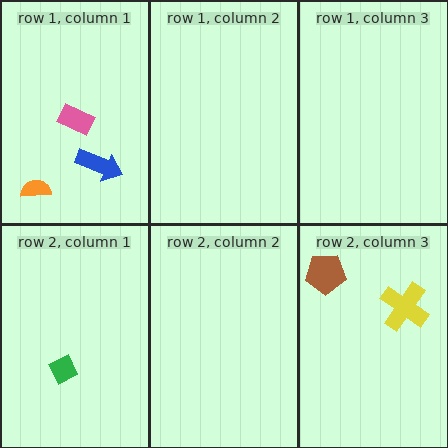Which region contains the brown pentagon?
The row 2, column 3 region.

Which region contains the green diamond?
The row 2, column 1 region.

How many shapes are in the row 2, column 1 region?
1.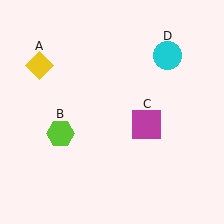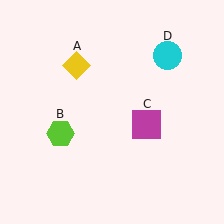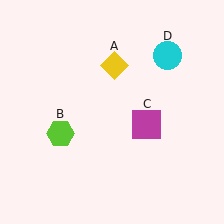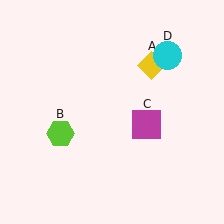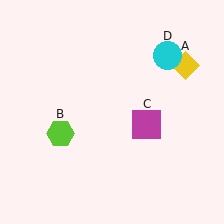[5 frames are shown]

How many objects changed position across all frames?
1 object changed position: yellow diamond (object A).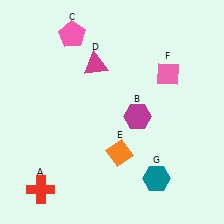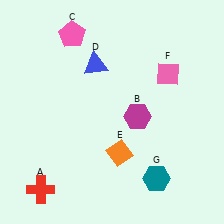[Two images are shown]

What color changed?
The triangle (D) changed from magenta in Image 1 to blue in Image 2.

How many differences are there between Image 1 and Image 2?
There is 1 difference between the two images.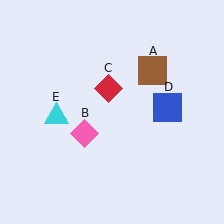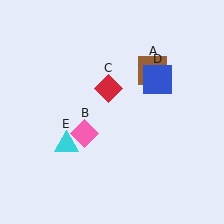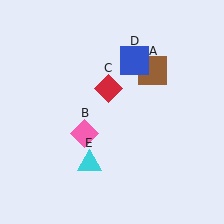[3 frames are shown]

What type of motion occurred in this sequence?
The blue square (object D), cyan triangle (object E) rotated counterclockwise around the center of the scene.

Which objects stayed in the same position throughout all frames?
Brown square (object A) and pink diamond (object B) and red diamond (object C) remained stationary.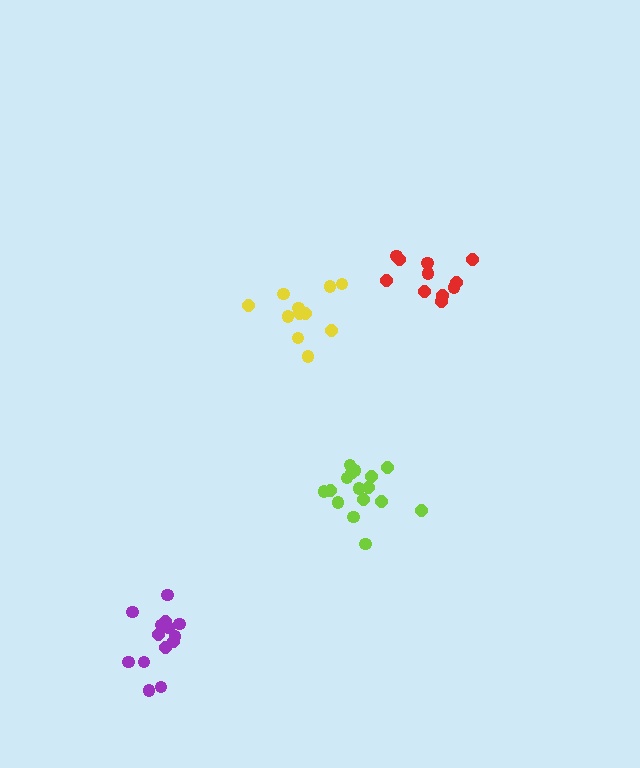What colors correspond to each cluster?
The clusters are colored: lime, yellow, red, purple.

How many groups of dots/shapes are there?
There are 4 groups.